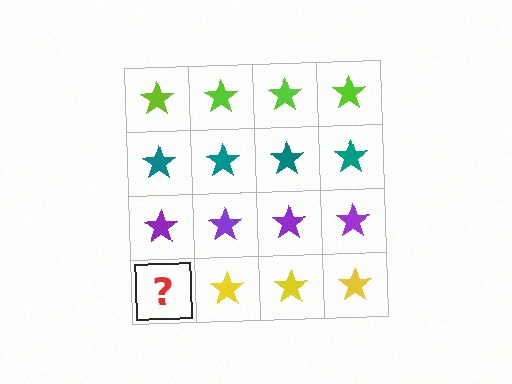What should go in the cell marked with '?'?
The missing cell should contain a yellow star.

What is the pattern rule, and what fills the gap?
The rule is that each row has a consistent color. The gap should be filled with a yellow star.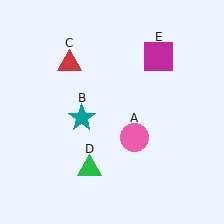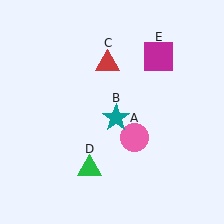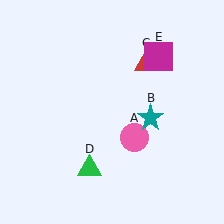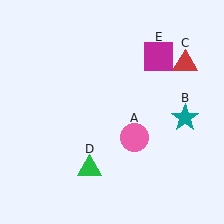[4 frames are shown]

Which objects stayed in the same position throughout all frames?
Pink circle (object A) and green triangle (object D) and magenta square (object E) remained stationary.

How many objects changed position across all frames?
2 objects changed position: teal star (object B), red triangle (object C).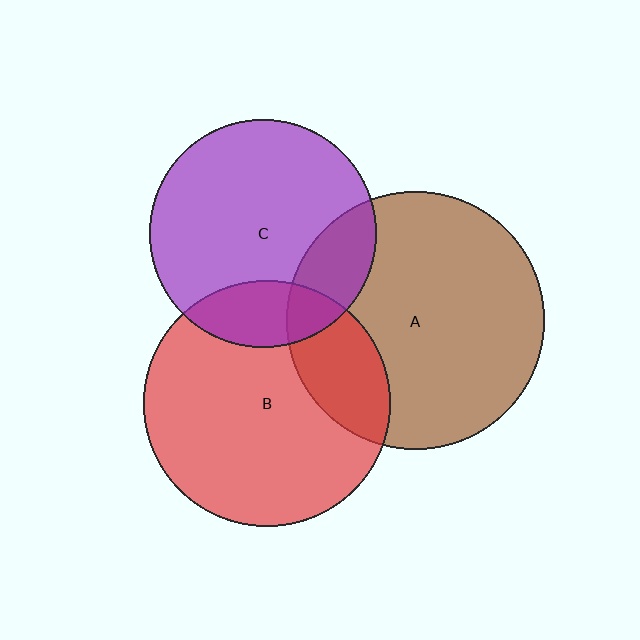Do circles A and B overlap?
Yes.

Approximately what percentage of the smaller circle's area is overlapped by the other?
Approximately 20%.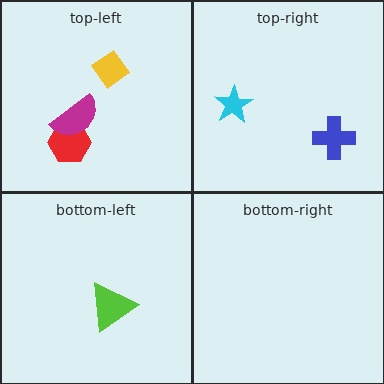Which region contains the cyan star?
The top-right region.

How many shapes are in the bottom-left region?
1.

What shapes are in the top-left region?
The red hexagon, the yellow diamond, the magenta semicircle.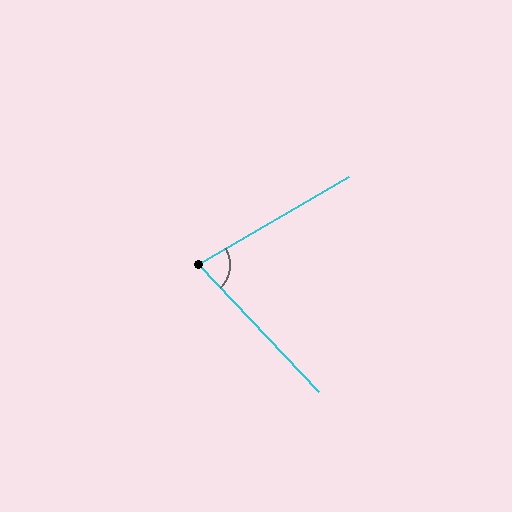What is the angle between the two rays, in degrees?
Approximately 77 degrees.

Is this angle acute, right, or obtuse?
It is acute.